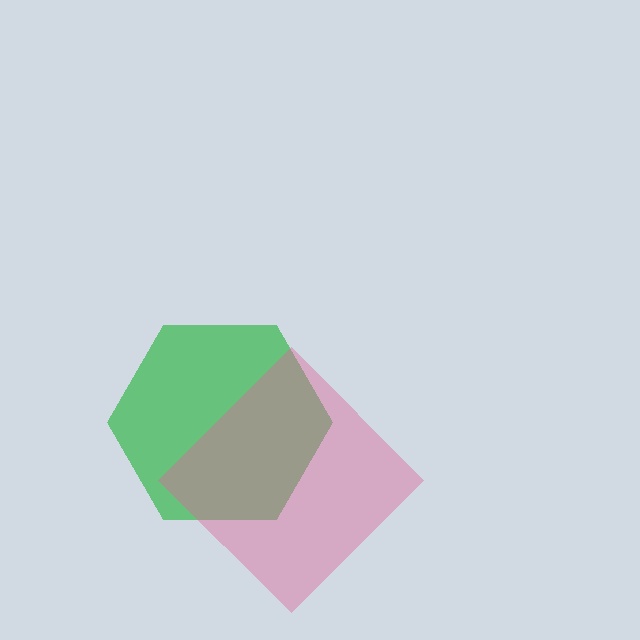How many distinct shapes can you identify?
There are 2 distinct shapes: a green hexagon, a pink diamond.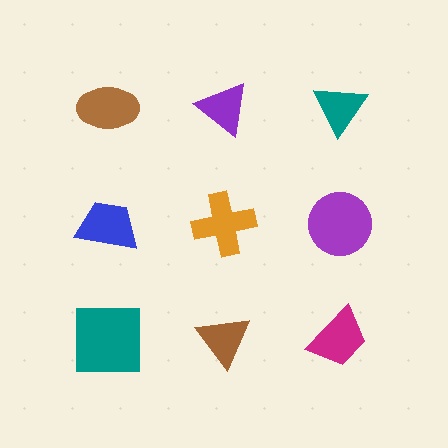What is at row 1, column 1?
A brown ellipse.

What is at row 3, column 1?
A teal square.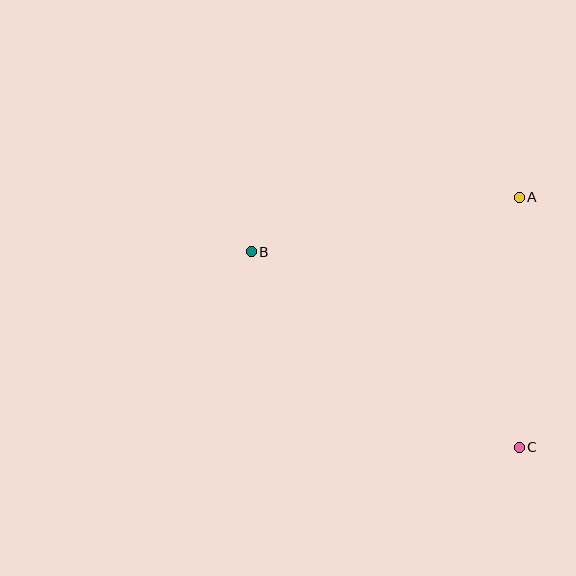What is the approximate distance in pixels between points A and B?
The distance between A and B is approximately 274 pixels.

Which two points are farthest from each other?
Points B and C are farthest from each other.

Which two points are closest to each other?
Points A and C are closest to each other.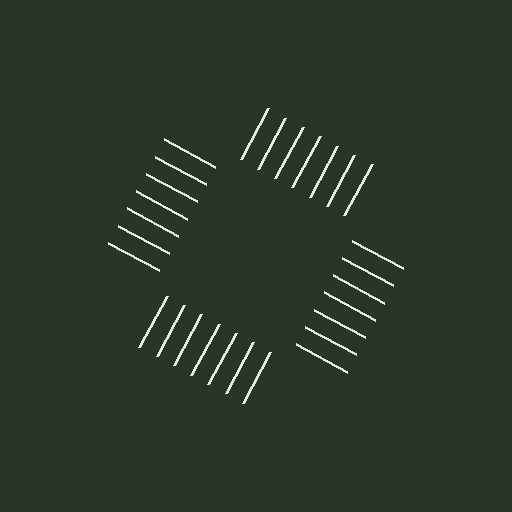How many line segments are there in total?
28 — 7 along each of the 4 edges.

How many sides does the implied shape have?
4 sides — the line-ends trace a square.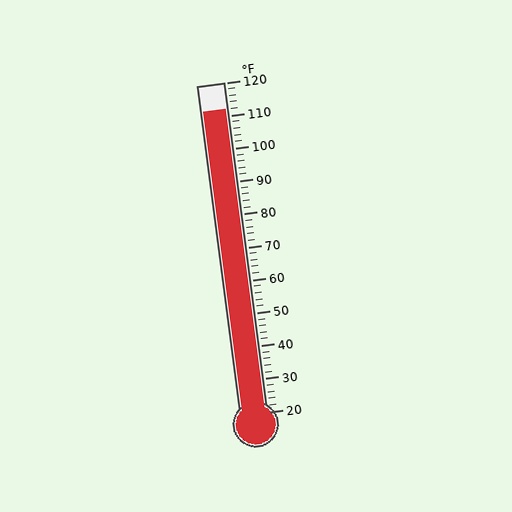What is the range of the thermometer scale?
The thermometer scale ranges from 20°F to 120°F.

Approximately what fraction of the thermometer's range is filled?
The thermometer is filled to approximately 90% of its range.